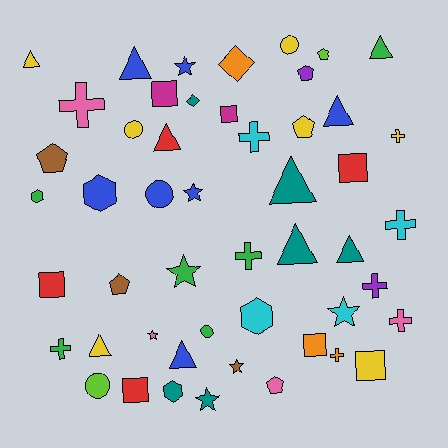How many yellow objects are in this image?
There are 7 yellow objects.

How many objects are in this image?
There are 50 objects.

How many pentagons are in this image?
There are 6 pentagons.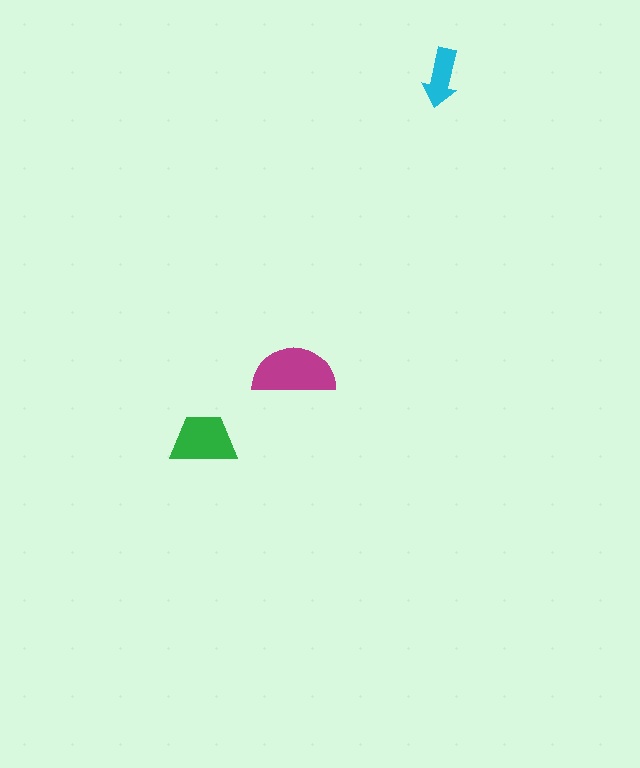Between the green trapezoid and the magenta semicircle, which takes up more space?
The magenta semicircle.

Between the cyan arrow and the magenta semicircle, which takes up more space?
The magenta semicircle.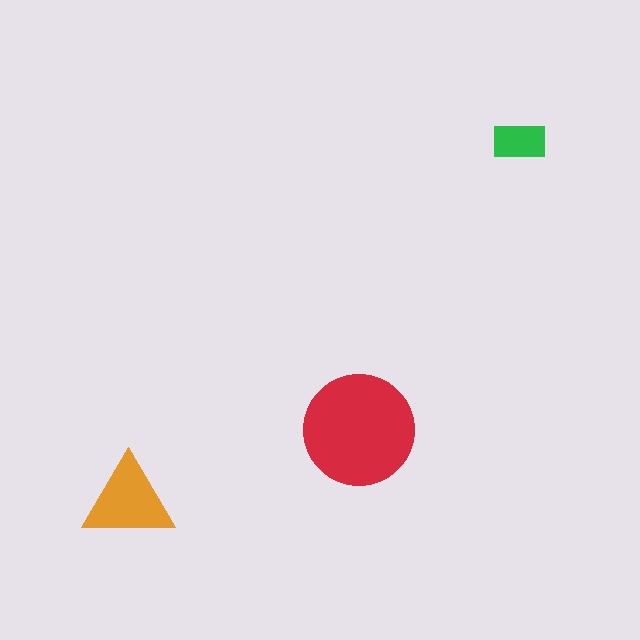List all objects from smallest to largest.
The green rectangle, the orange triangle, the red circle.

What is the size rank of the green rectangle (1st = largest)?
3rd.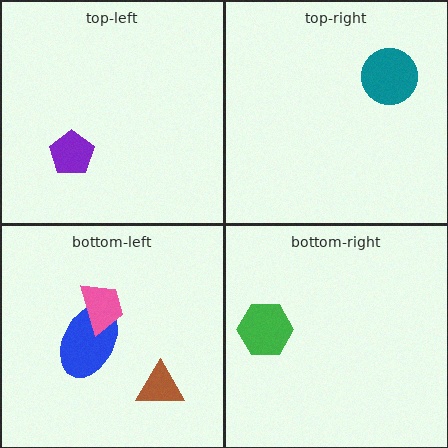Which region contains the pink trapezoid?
The bottom-left region.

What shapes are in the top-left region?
The purple pentagon.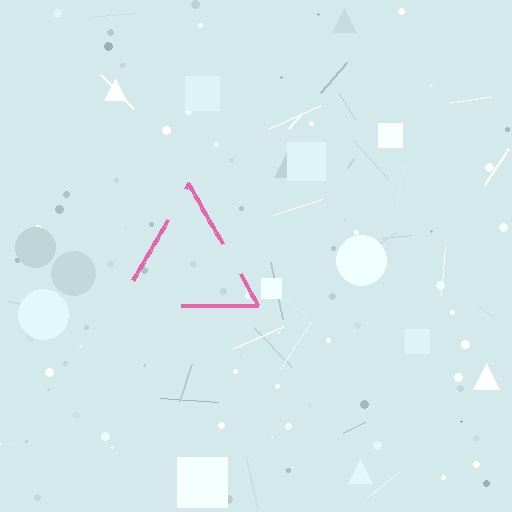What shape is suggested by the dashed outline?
The dashed outline suggests a triangle.